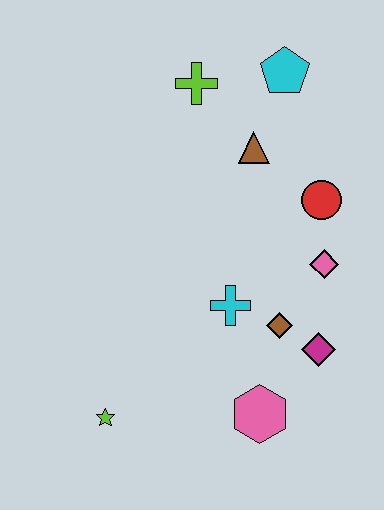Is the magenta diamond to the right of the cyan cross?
Yes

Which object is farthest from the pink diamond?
The lime star is farthest from the pink diamond.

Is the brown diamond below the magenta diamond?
No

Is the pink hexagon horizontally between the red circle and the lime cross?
Yes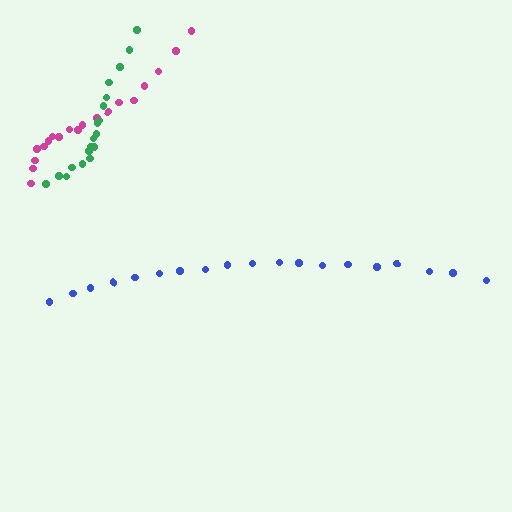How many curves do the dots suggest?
There are 3 distinct paths.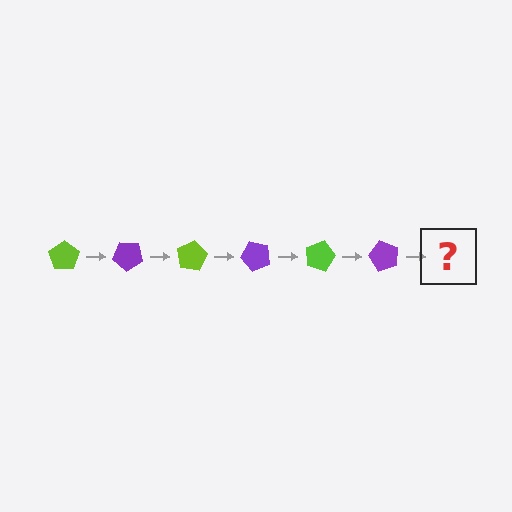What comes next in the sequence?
The next element should be a lime pentagon, rotated 240 degrees from the start.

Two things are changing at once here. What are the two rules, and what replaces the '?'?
The two rules are that it rotates 40 degrees each step and the color cycles through lime and purple. The '?' should be a lime pentagon, rotated 240 degrees from the start.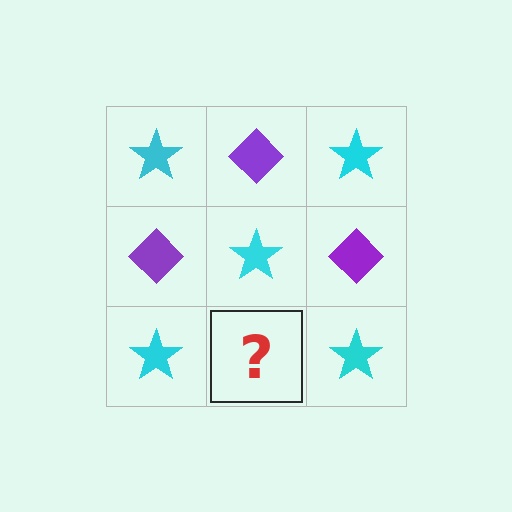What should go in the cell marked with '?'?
The missing cell should contain a purple diamond.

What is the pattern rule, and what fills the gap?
The rule is that it alternates cyan star and purple diamond in a checkerboard pattern. The gap should be filled with a purple diamond.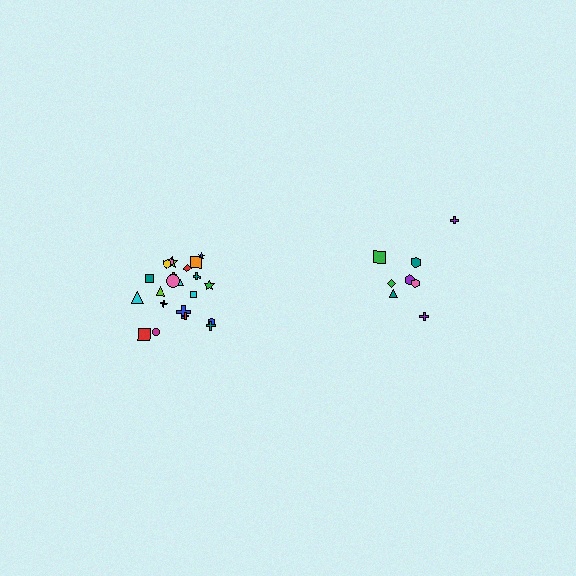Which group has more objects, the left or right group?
The left group.